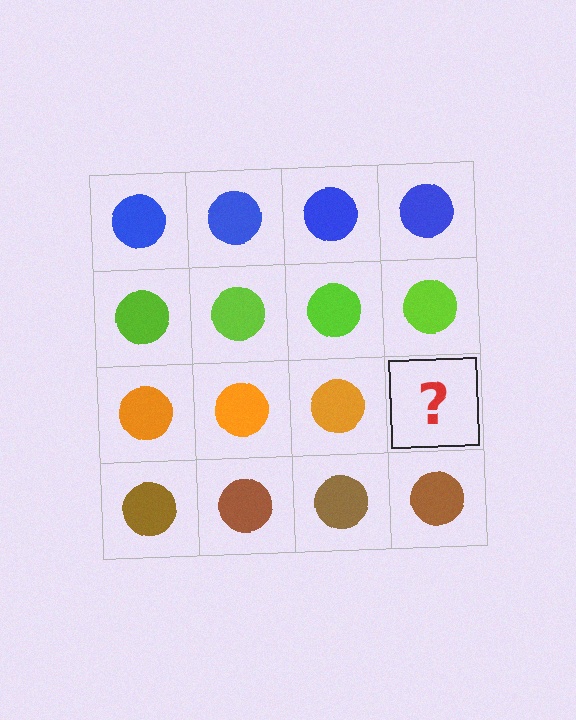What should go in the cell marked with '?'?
The missing cell should contain an orange circle.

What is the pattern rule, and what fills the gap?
The rule is that each row has a consistent color. The gap should be filled with an orange circle.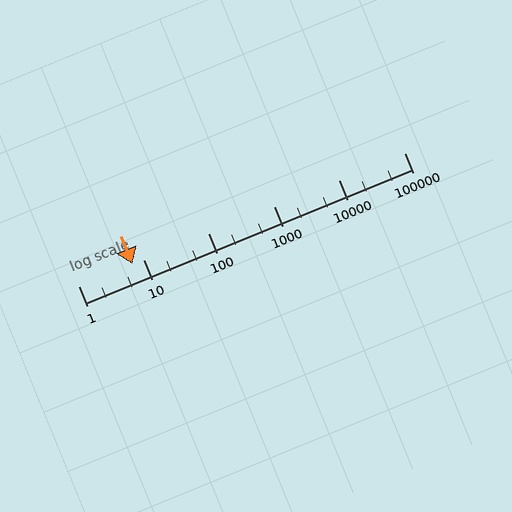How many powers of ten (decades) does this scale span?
The scale spans 5 decades, from 1 to 100000.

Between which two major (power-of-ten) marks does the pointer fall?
The pointer is between 1 and 10.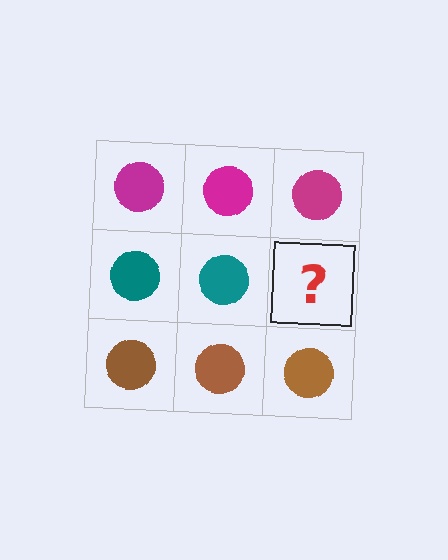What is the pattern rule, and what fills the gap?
The rule is that each row has a consistent color. The gap should be filled with a teal circle.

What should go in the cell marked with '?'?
The missing cell should contain a teal circle.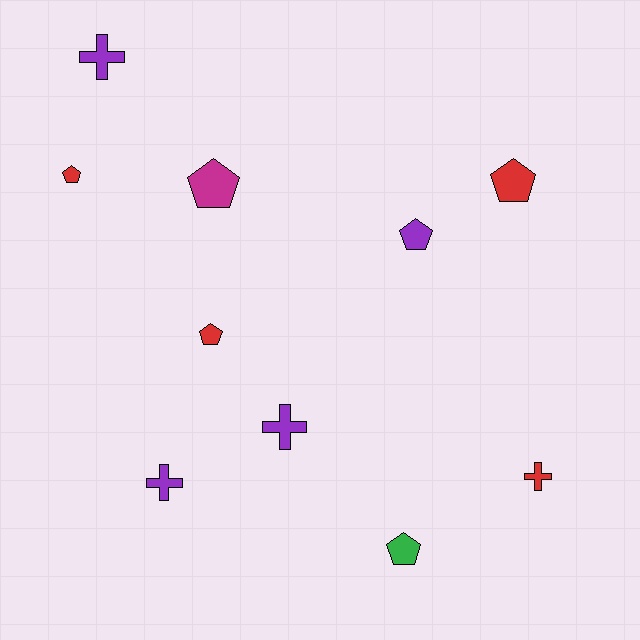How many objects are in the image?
There are 10 objects.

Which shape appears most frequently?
Pentagon, with 6 objects.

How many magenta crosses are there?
There are no magenta crosses.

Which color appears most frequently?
Purple, with 4 objects.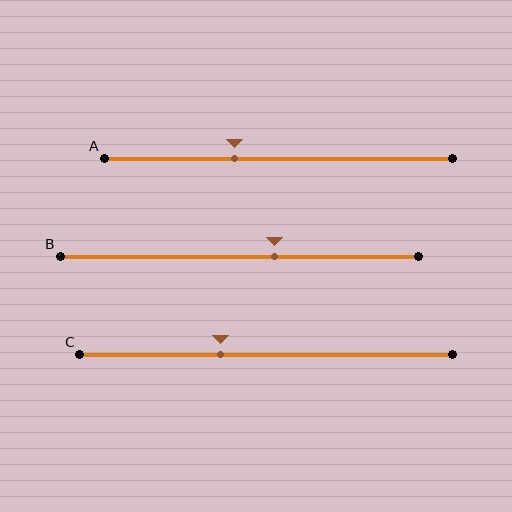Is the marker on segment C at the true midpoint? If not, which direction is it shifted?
No, the marker on segment C is shifted to the left by about 12% of the segment length.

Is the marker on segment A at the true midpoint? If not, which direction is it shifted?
No, the marker on segment A is shifted to the left by about 13% of the segment length.